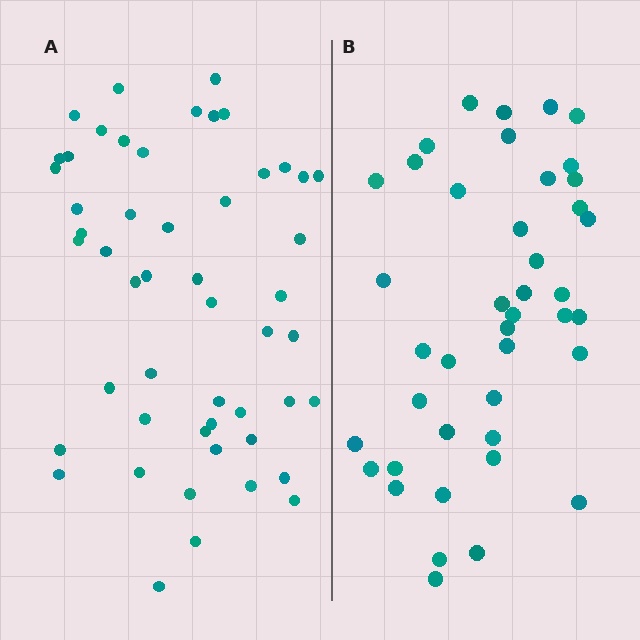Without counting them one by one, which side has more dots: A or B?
Region A (the left region) has more dots.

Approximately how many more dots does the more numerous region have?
Region A has roughly 8 or so more dots than region B.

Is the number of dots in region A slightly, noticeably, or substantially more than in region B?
Region A has only slightly more — the two regions are fairly close. The ratio is roughly 1.2 to 1.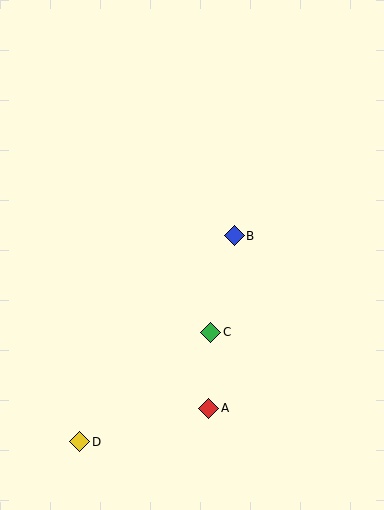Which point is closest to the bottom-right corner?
Point A is closest to the bottom-right corner.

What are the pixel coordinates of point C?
Point C is at (211, 332).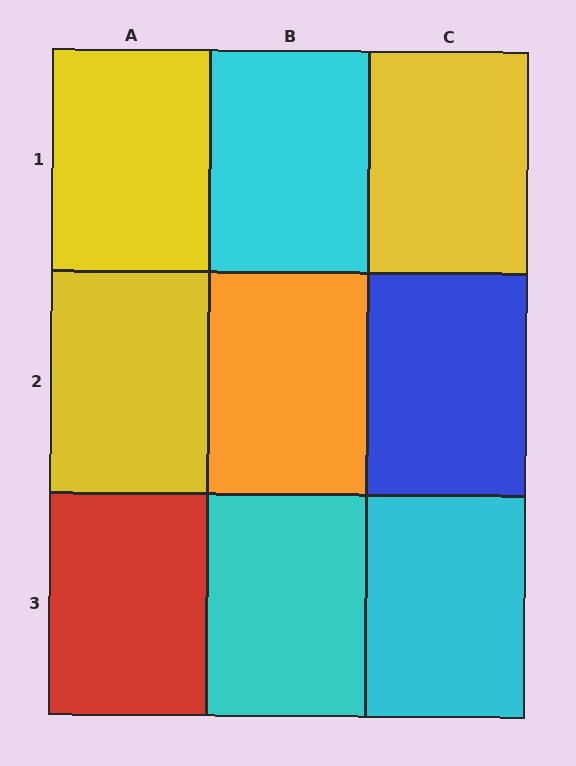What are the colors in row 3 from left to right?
Red, cyan, cyan.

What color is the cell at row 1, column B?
Cyan.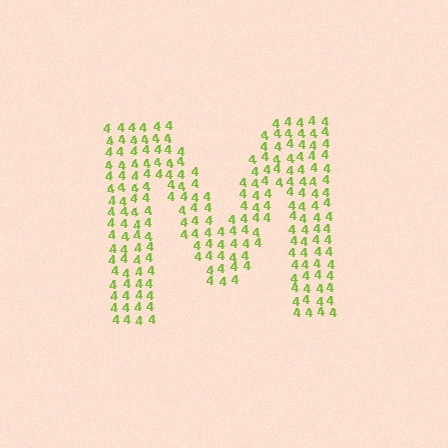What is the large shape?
The large shape is the letter M.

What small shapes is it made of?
It is made of small digit 4's.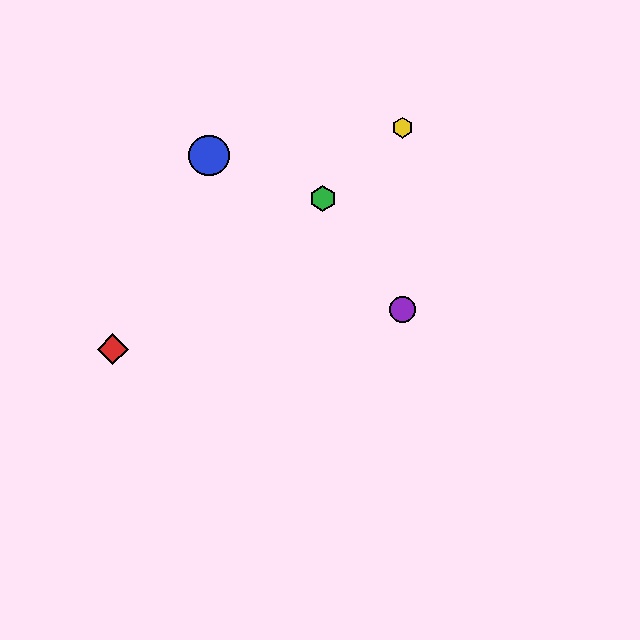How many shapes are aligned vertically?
2 shapes (the yellow hexagon, the purple circle) are aligned vertically.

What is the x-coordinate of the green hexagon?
The green hexagon is at x≈323.